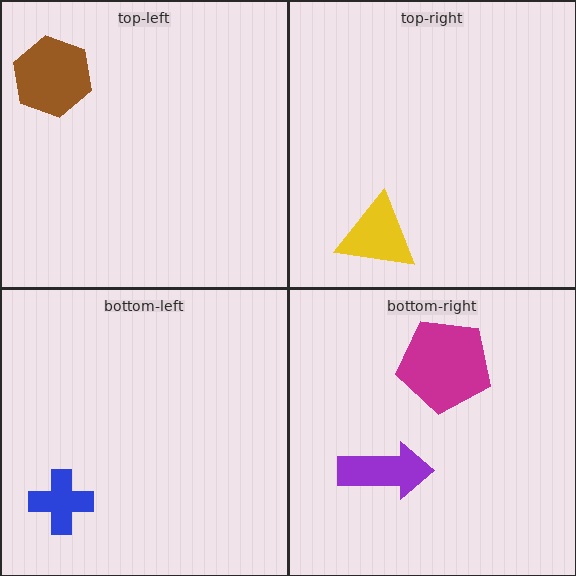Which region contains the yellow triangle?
The top-right region.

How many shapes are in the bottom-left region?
1.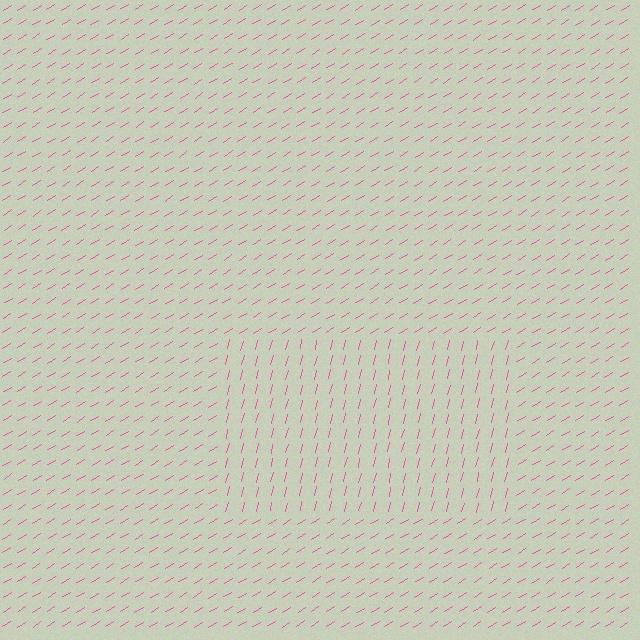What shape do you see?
I see a rectangle.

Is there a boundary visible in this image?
Yes, there is a texture boundary formed by a change in line orientation.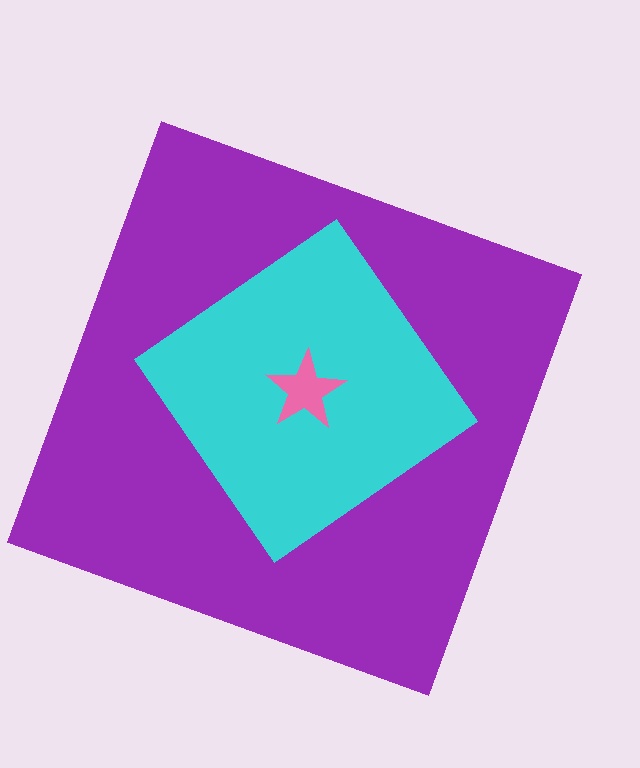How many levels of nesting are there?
3.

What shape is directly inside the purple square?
The cyan diamond.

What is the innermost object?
The pink star.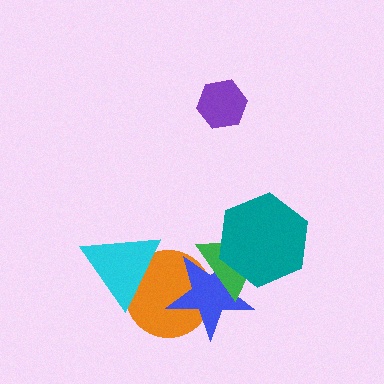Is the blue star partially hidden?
Yes, it is partially covered by another shape.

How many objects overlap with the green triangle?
3 objects overlap with the green triangle.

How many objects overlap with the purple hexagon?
0 objects overlap with the purple hexagon.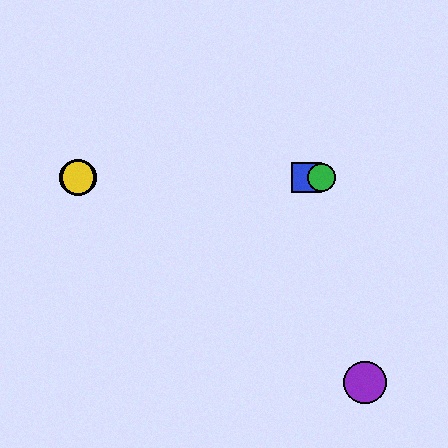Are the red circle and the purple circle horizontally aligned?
No, the red circle is at y≈178 and the purple circle is at y≈383.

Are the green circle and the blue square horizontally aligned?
Yes, both are at y≈178.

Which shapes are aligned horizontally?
The red circle, the blue square, the green circle, the yellow circle are aligned horizontally.